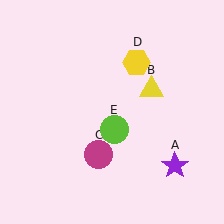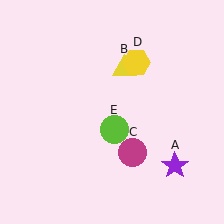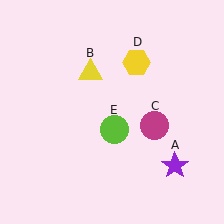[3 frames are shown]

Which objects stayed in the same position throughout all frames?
Purple star (object A) and yellow hexagon (object D) and lime circle (object E) remained stationary.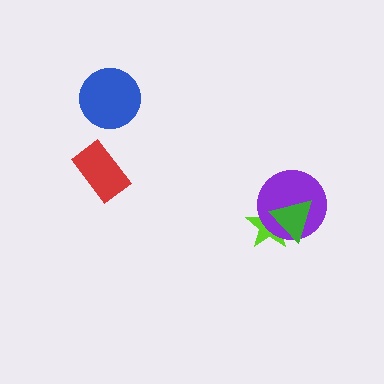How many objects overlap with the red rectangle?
0 objects overlap with the red rectangle.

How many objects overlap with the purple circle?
2 objects overlap with the purple circle.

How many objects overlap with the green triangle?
2 objects overlap with the green triangle.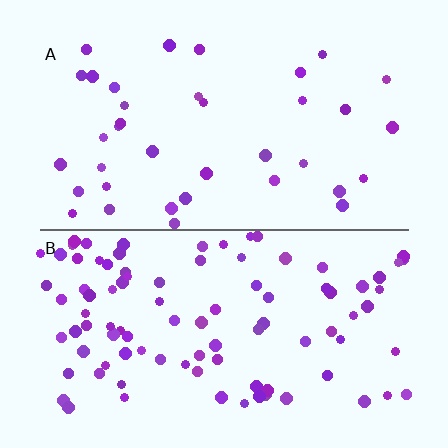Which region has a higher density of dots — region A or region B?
B (the bottom).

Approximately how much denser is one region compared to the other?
Approximately 2.5× — region B over region A.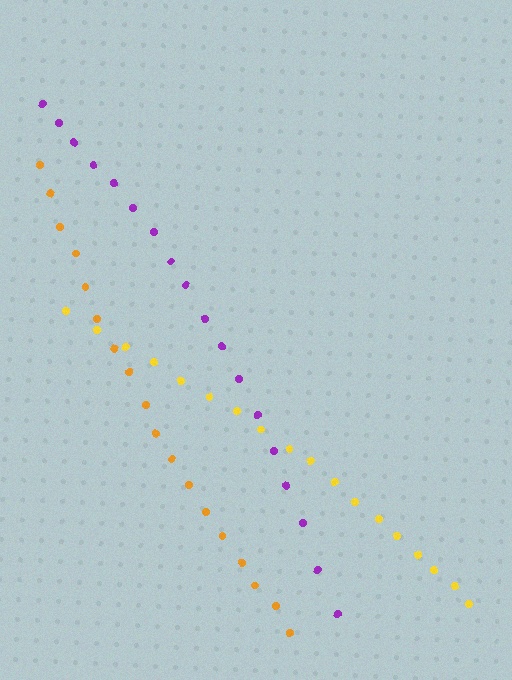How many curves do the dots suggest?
There are 3 distinct paths.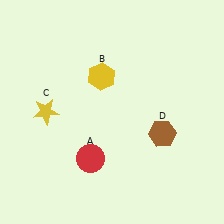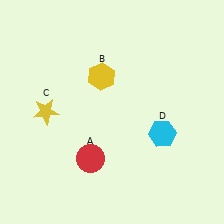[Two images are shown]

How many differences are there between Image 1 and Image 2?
There is 1 difference between the two images.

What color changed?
The hexagon (D) changed from brown in Image 1 to cyan in Image 2.